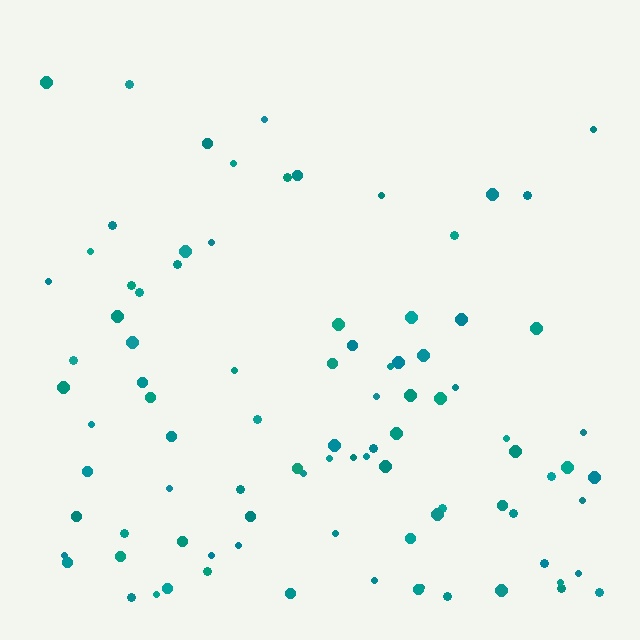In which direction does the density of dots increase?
From top to bottom, with the bottom side densest.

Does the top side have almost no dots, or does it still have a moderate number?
Still a moderate number, just noticeably fewer than the bottom.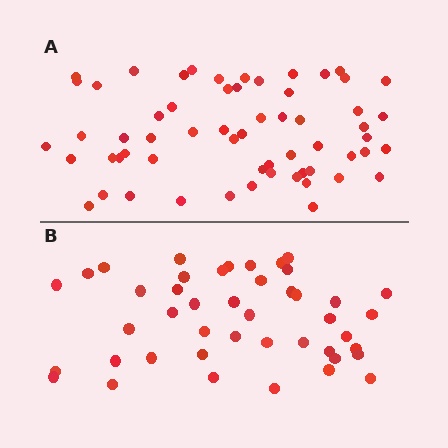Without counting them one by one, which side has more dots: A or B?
Region A (the top region) has more dots.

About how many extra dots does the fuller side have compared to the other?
Region A has approximately 15 more dots than region B.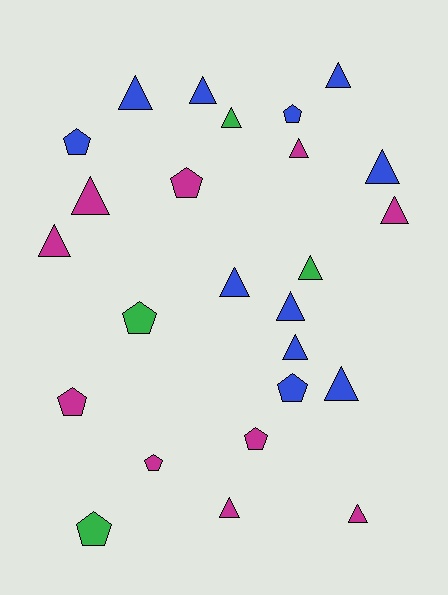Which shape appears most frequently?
Triangle, with 16 objects.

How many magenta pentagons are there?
There are 4 magenta pentagons.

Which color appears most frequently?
Blue, with 11 objects.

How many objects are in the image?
There are 25 objects.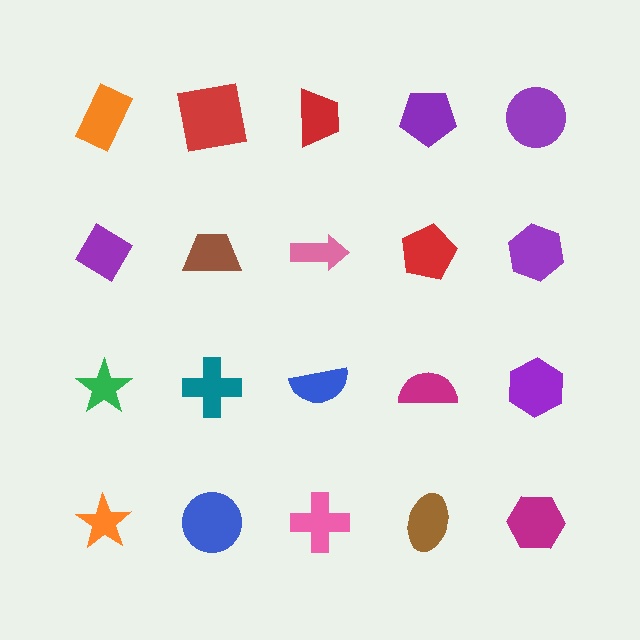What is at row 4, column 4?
A brown ellipse.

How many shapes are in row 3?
5 shapes.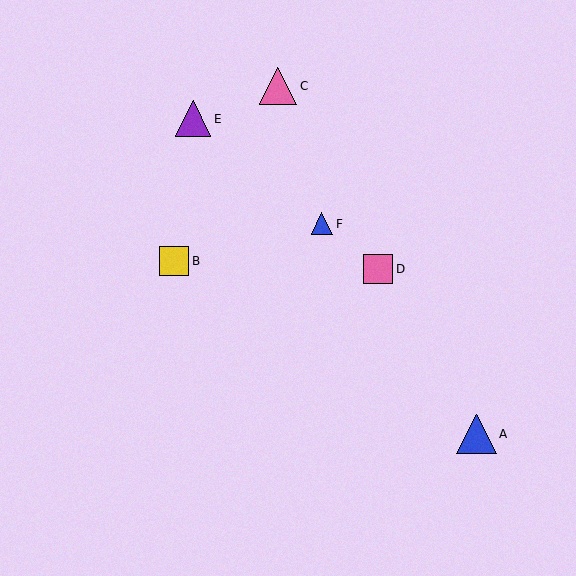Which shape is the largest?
The blue triangle (labeled A) is the largest.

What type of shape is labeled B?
Shape B is a yellow square.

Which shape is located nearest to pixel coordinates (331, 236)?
The blue triangle (labeled F) at (322, 224) is nearest to that location.